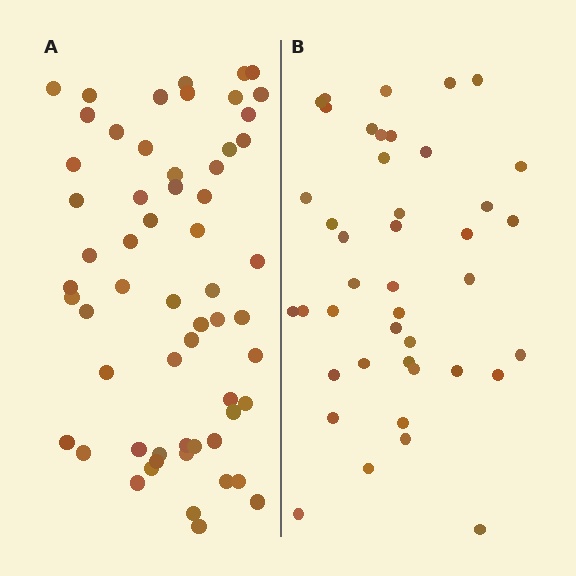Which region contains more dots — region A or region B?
Region A (the left region) has more dots.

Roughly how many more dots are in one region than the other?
Region A has approximately 15 more dots than region B.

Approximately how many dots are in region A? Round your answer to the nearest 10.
About 60 dots. (The exact count is 59, which rounds to 60.)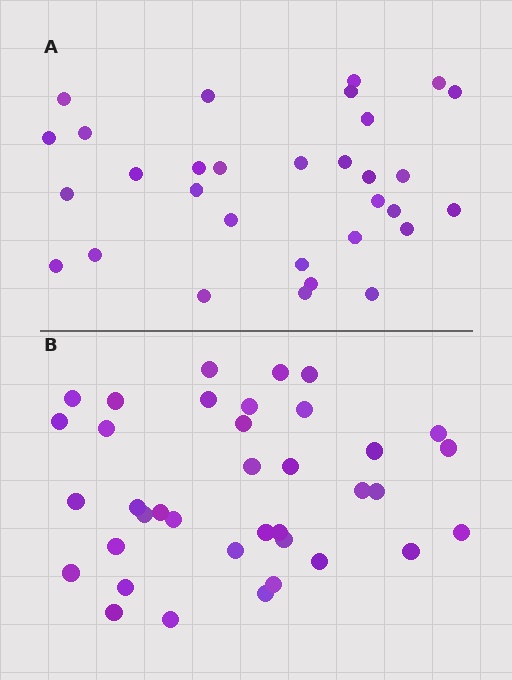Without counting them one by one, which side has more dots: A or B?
Region B (the bottom region) has more dots.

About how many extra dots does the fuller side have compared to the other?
Region B has about 6 more dots than region A.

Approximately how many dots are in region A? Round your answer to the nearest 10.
About 30 dots. (The exact count is 31, which rounds to 30.)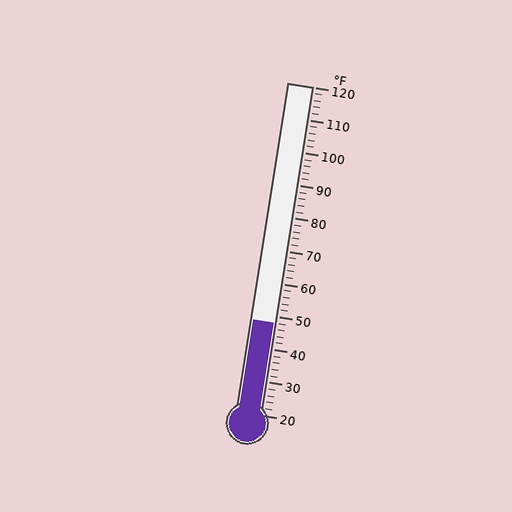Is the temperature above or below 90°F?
The temperature is below 90°F.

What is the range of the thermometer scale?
The thermometer scale ranges from 20°F to 120°F.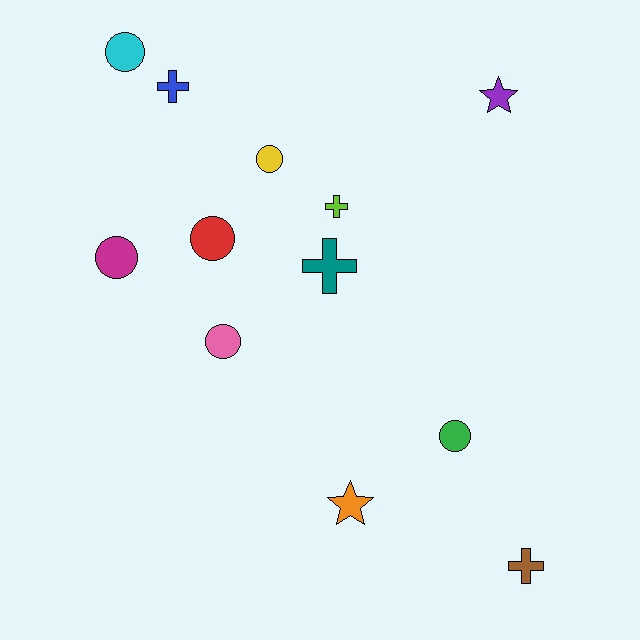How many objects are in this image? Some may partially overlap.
There are 12 objects.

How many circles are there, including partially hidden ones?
There are 6 circles.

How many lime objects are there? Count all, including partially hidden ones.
There is 1 lime object.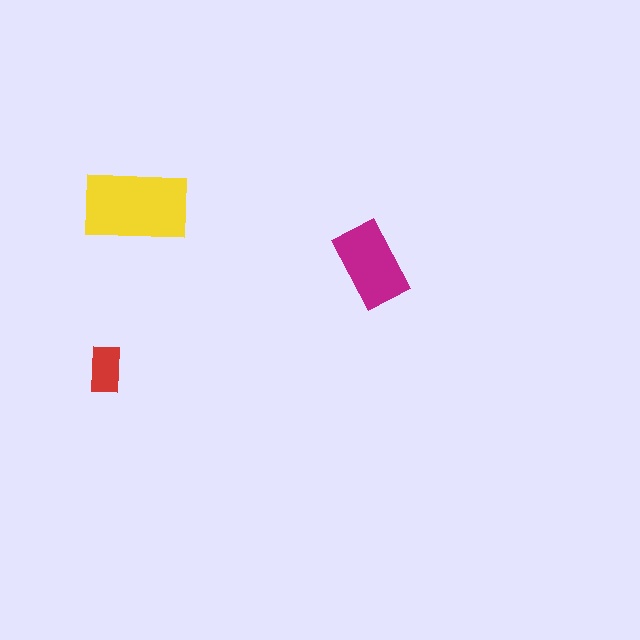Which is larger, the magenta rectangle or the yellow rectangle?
The yellow one.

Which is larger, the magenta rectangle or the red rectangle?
The magenta one.